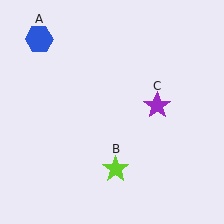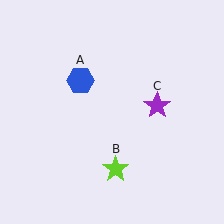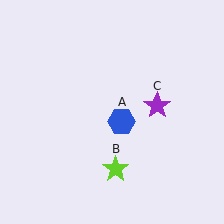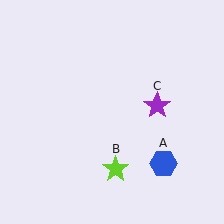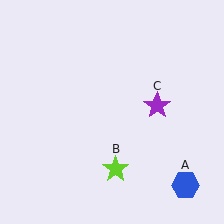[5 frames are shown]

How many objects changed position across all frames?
1 object changed position: blue hexagon (object A).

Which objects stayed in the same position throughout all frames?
Lime star (object B) and purple star (object C) remained stationary.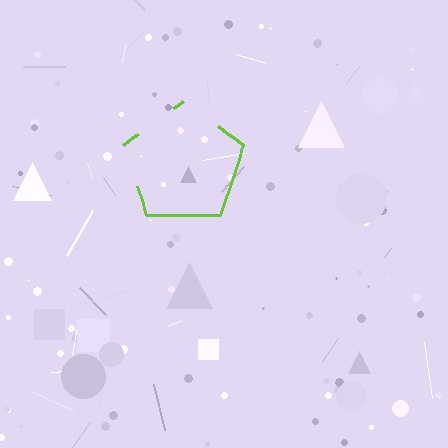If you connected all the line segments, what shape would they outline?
They would outline a pentagon.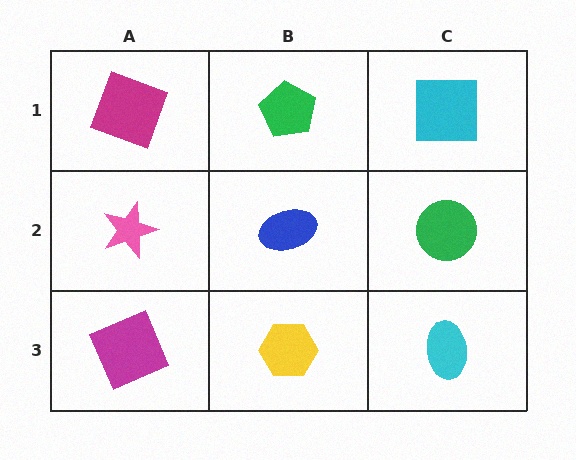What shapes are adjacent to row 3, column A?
A pink star (row 2, column A), a yellow hexagon (row 3, column B).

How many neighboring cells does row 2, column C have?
3.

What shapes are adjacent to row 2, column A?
A magenta square (row 1, column A), a magenta square (row 3, column A), a blue ellipse (row 2, column B).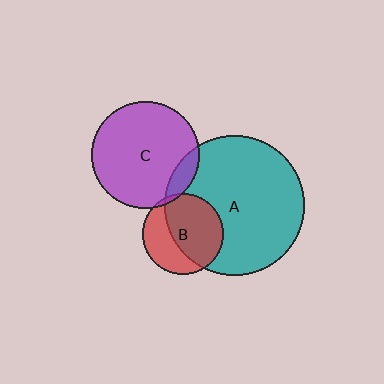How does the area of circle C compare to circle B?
Approximately 1.8 times.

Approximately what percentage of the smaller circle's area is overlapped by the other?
Approximately 5%.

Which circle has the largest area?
Circle A (teal).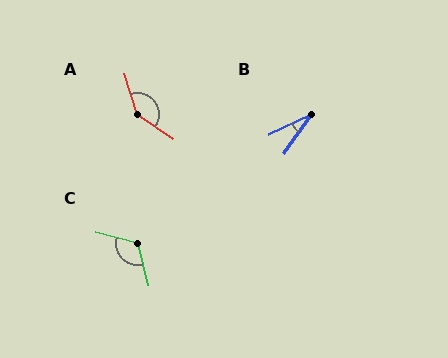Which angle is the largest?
A, at approximately 141 degrees.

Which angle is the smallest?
B, at approximately 30 degrees.